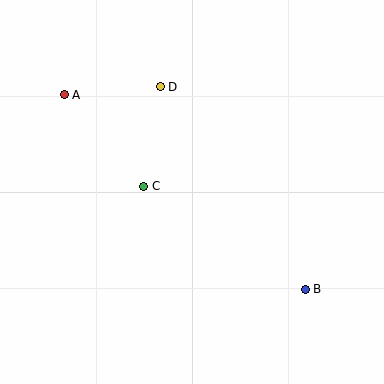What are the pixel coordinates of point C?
Point C is at (144, 186).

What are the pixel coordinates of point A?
Point A is at (64, 95).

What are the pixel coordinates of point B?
Point B is at (305, 289).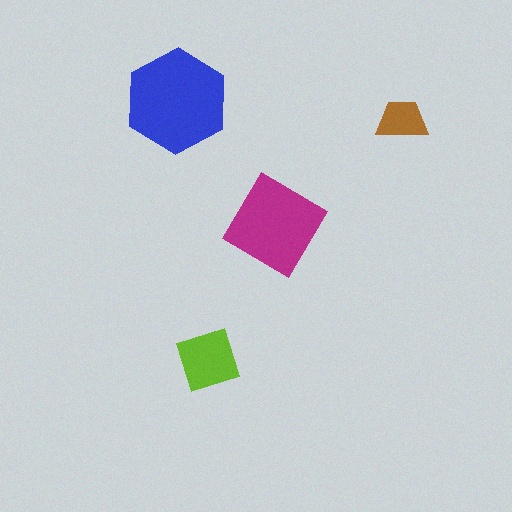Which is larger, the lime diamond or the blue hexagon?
The blue hexagon.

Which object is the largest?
The blue hexagon.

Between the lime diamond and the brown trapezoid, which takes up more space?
The lime diamond.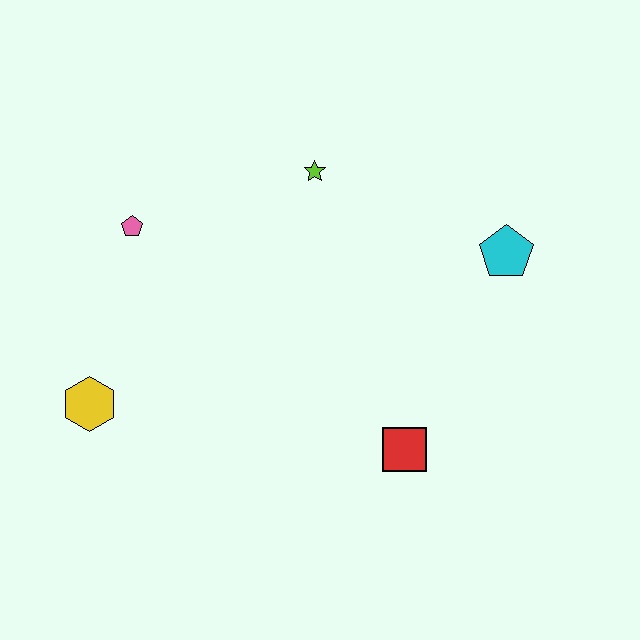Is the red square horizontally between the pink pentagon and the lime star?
No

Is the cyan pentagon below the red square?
No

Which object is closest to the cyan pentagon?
The lime star is closest to the cyan pentagon.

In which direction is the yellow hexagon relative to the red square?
The yellow hexagon is to the left of the red square.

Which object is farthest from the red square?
The pink pentagon is farthest from the red square.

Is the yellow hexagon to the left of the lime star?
Yes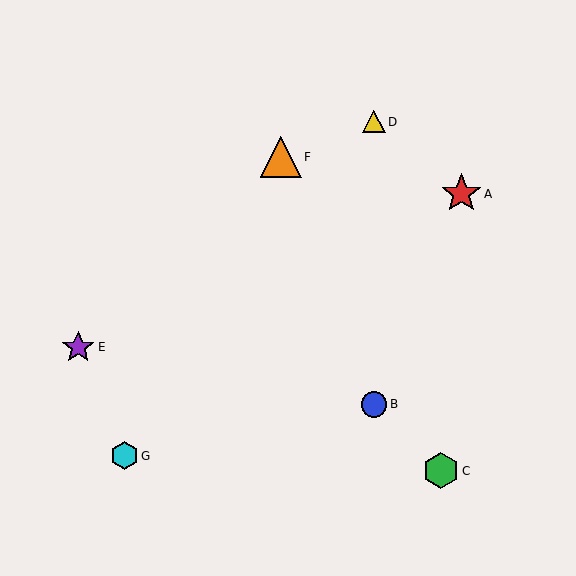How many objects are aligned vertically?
2 objects (B, D) are aligned vertically.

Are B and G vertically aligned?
No, B is at x≈374 and G is at x≈124.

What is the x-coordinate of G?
Object G is at x≈124.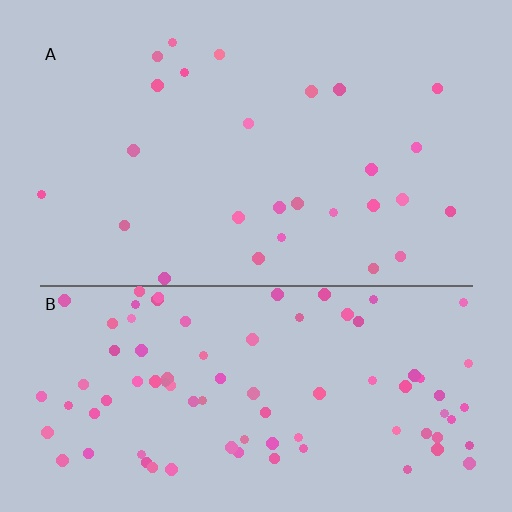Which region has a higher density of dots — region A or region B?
B (the bottom).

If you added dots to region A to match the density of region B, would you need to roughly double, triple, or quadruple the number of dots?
Approximately triple.